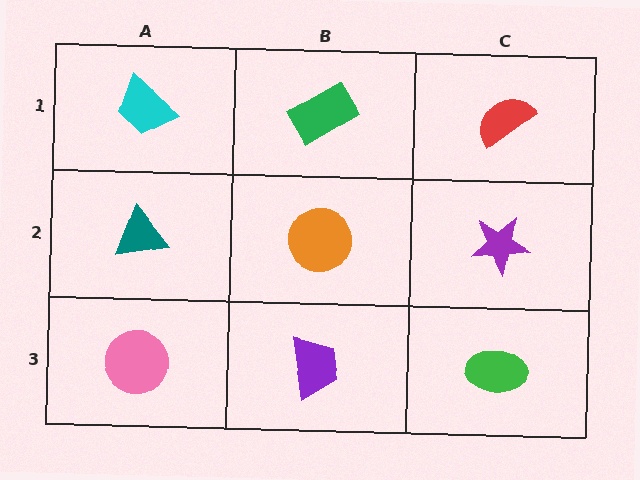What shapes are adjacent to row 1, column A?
A teal triangle (row 2, column A), a green rectangle (row 1, column B).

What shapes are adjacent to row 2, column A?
A cyan trapezoid (row 1, column A), a pink circle (row 3, column A), an orange circle (row 2, column B).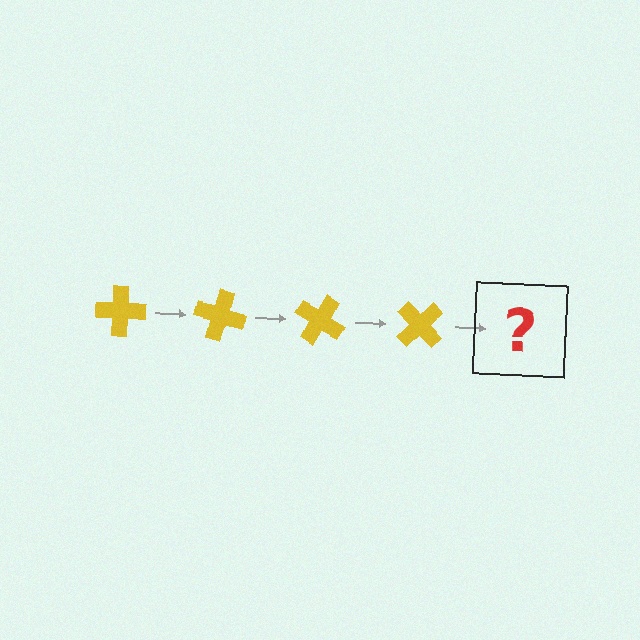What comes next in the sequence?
The next element should be a yellow cross rotated 60 degrees.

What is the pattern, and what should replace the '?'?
The pattern is that the cross rotates 15 degrees each step. The '?' should be a yellow cross rotated 60 degrees.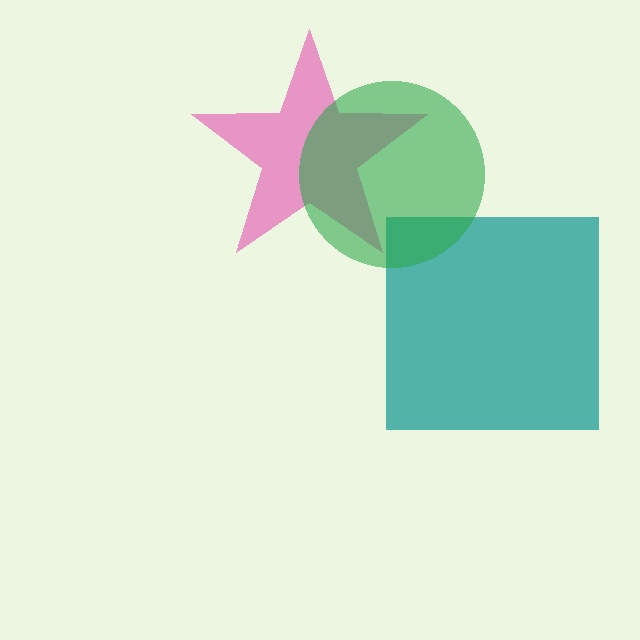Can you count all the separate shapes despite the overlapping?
Yes, there are 3 separate shapes.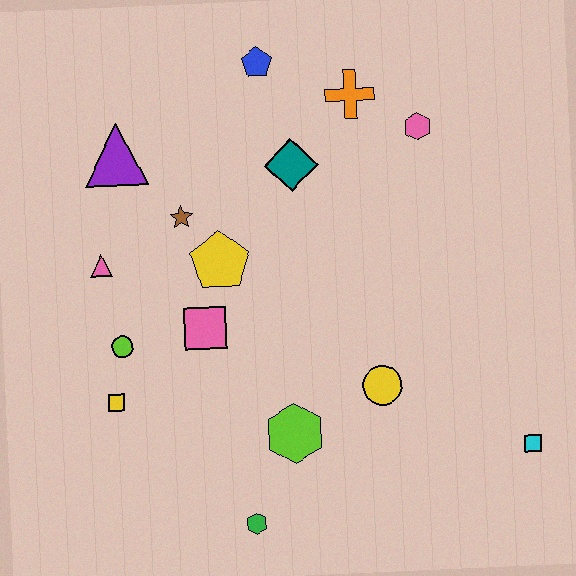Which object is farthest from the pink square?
The cyan square is farthest from the pink square.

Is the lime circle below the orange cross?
Yes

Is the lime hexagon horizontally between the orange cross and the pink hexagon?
No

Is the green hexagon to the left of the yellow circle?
Yes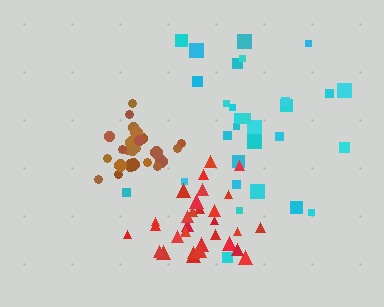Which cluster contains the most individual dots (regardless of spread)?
Red (31).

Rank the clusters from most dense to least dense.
brown, red, cyan.